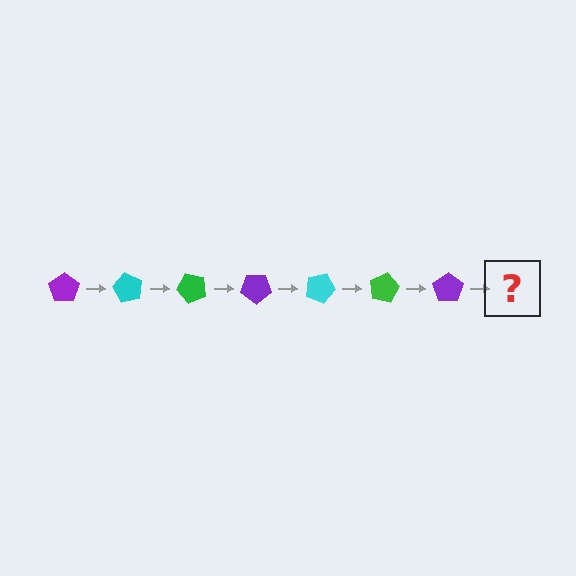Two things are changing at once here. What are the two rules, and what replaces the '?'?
The two rules are that it rotates 60 degrees each step and the color cycles through purple, cyan, and green. The '?' should be a cyan pentagon, rotated 420 degrees from the start.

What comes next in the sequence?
The next element should be a cyan pentagon, rotated 420 degrees from the start.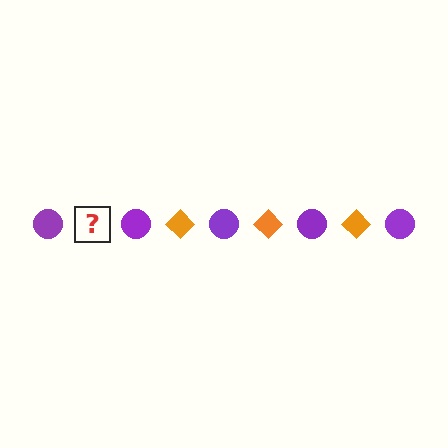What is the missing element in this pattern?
The missing element is an orange diamond.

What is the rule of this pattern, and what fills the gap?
The rule is that the pattern alternates between purple circle and orange diamond. The gap should be filled with an orange diamond.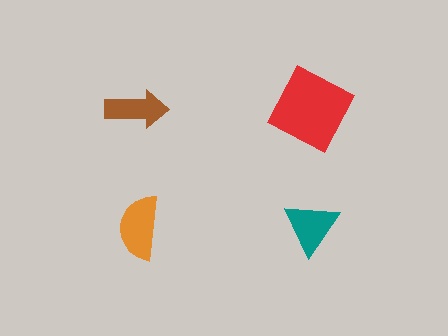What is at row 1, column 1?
A brown arrow.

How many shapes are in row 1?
2 shapes.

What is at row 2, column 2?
A teal triangle.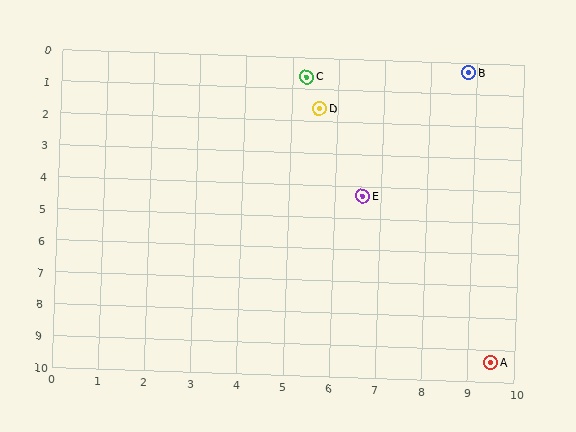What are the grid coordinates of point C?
Point C is at approximately (5.3, 0.6).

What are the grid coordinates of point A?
Point A is at approximately (9.5, 9.4).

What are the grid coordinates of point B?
Point B is at approximately (8.8, 0.3).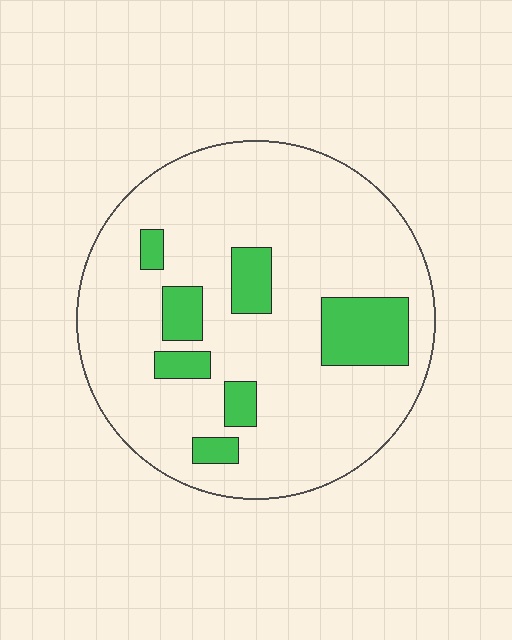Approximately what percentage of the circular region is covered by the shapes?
Approximately 15%.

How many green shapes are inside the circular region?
7.